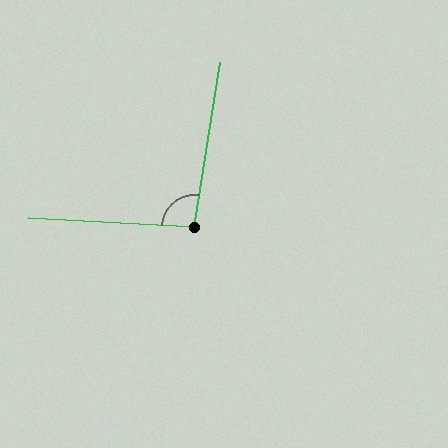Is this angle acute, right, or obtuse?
It is obtuse.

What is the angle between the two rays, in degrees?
Approximately 96 degrees.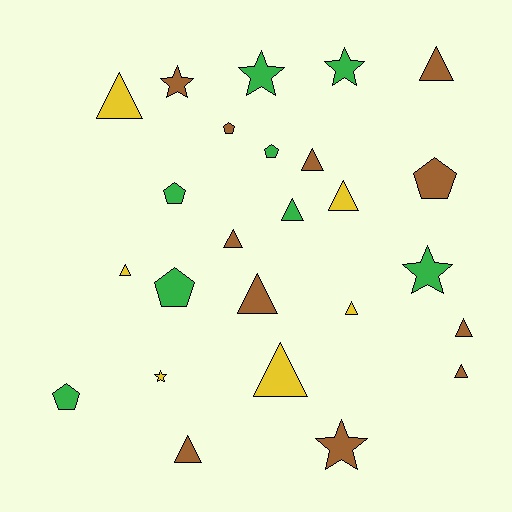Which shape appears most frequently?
Triangle, with 13 objects.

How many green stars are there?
There are 3 green stars.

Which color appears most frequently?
Brown, with 11 objects.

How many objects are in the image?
There are 25 objects.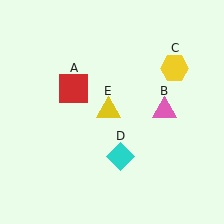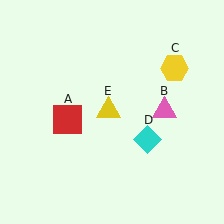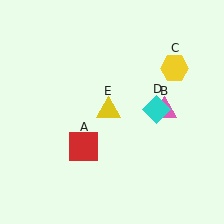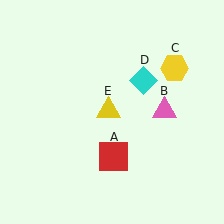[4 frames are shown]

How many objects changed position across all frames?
2 objects changed position: red square (object A), cyan diamond (object D).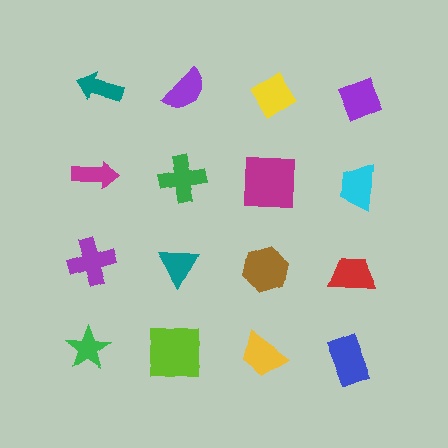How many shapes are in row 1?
4 shapes.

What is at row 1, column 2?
A purple semicircle.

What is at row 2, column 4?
A cyan trapezoid.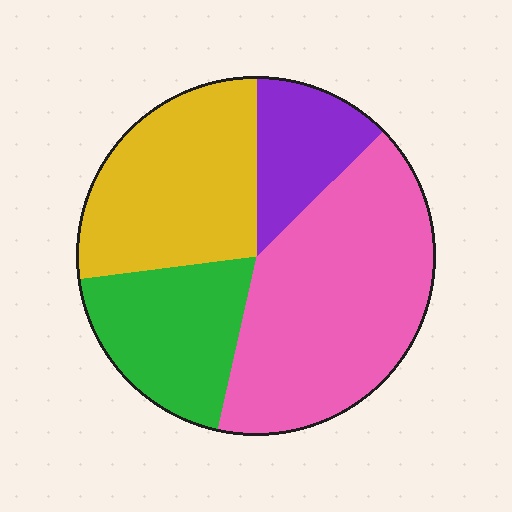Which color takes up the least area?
Purple, at roughly 15%.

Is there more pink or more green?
Pink.